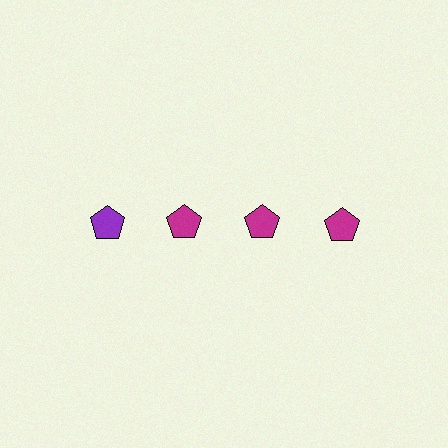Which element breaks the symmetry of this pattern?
The purple pentagon in the top row, leftmost column breaks the symmetry. All other shapes are magenta pentagons.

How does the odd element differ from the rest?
It has a different color: purple instead of magenta.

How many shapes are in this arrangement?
There are 4 shapes arranged in a grid pattern.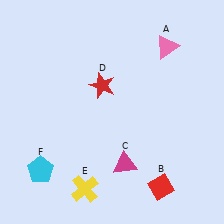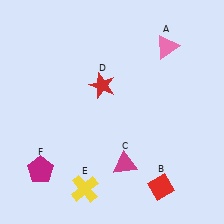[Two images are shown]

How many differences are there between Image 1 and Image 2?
There is 1 difference between the two images.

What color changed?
The pentagon (F) changed from cyan in Image 1 to magenta in Image 2.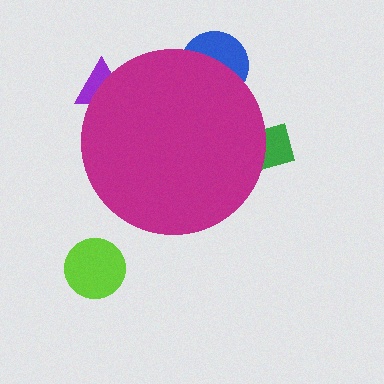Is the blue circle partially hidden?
Yes, the blue circle is partially hidden behind the magenta circle.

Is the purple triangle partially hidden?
Yes, the purple triangle is partially hidden behind the magenta circle.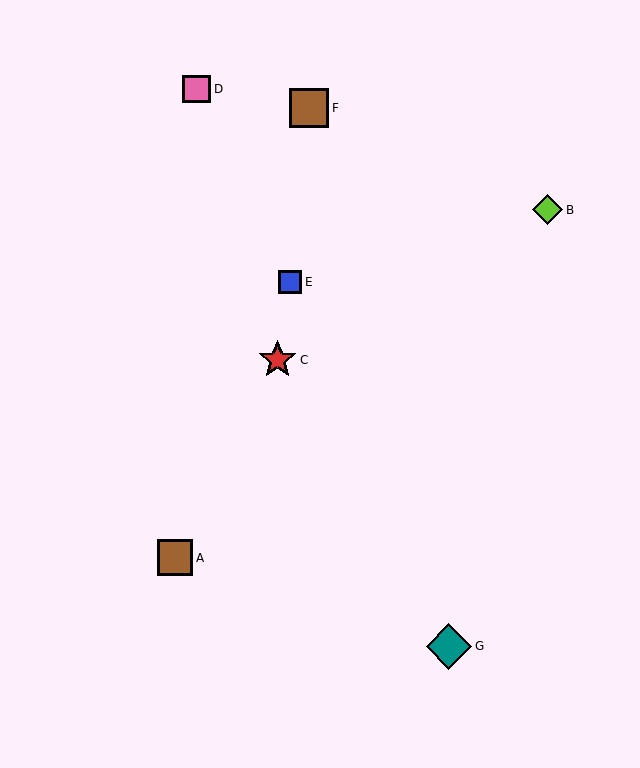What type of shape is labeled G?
Shape G is a teal diamond.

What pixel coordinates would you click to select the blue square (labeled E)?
Click at (290, 282) to select the blue square E.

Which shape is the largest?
The teal diamond (labeled G) is the largest.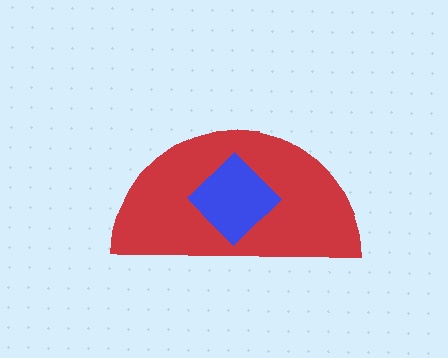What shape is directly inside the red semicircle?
The blue diamond.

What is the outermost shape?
The red semicircle.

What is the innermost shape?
The blue diamond.